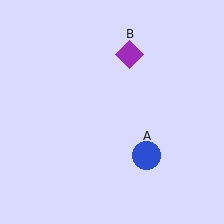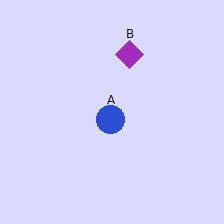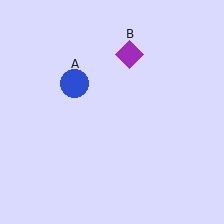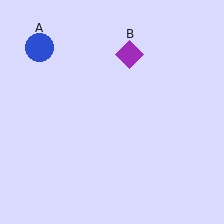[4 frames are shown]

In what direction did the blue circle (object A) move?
The blue circle (object A) moved up and to the left.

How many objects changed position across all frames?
1 object changed position: blue circle (object A).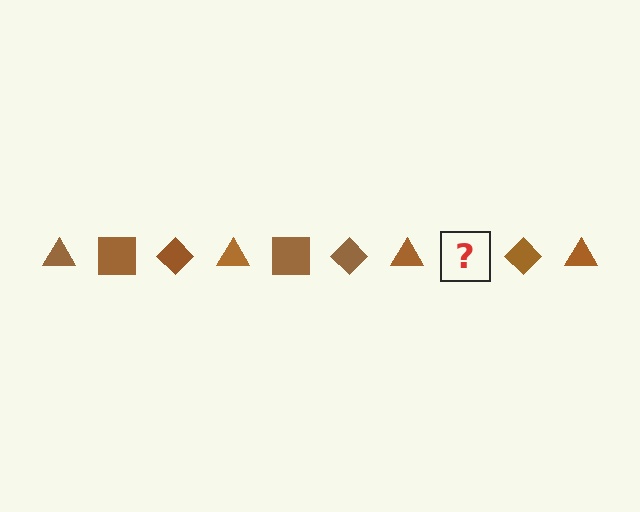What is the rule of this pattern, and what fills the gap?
The rule is that the pattern cycles through triangle, square, diamond shapes in brown. The gap should be filled with a brown square.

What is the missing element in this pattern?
The missing element is a brown square.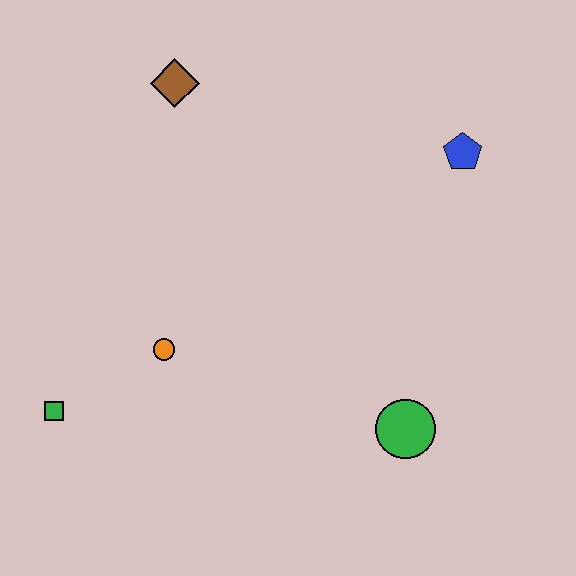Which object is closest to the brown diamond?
The orange circle is closest to the brown diamond.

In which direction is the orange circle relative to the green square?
The orange circle is to the right of the green square.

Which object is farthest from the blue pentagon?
The green square is farthest from the blue pentagon.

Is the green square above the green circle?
Yes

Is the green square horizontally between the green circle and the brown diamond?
No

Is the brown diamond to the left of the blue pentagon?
Yes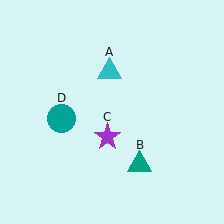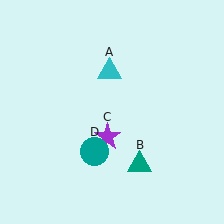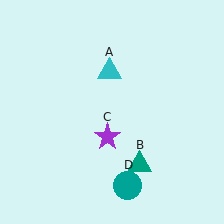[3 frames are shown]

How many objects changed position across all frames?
1 object changed position: teal circle (object D).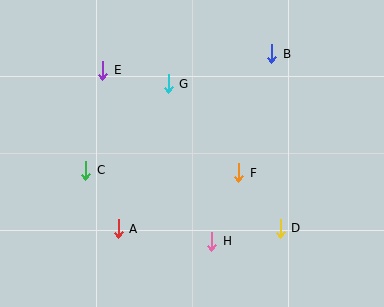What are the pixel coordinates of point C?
Point C is at (86, 170).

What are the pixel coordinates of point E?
Point E is at (103, 70).